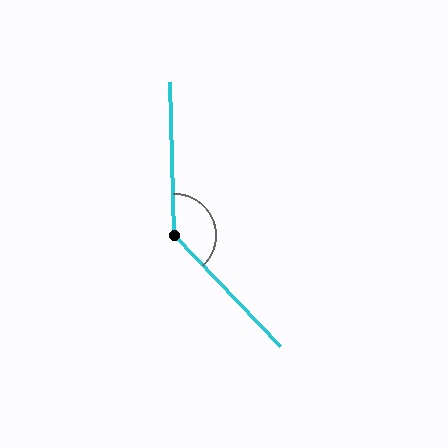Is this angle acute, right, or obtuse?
It is obtuse.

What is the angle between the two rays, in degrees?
Approximately 138 degrees.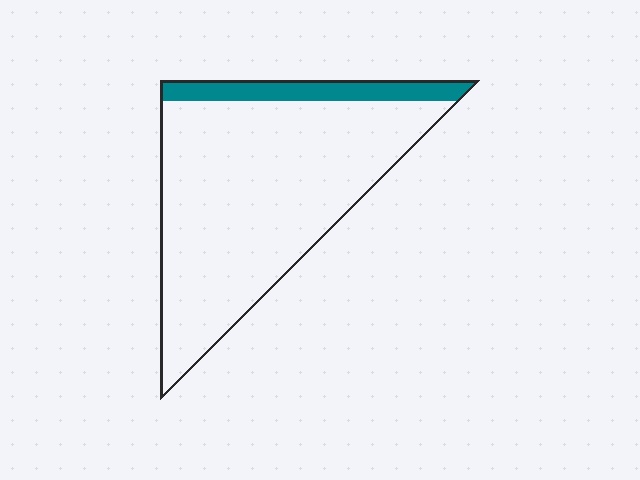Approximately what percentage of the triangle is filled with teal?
Approximately 15%.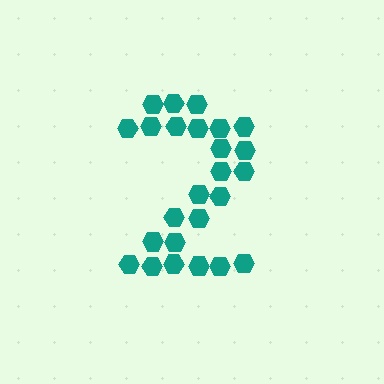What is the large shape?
The large shape is the digit 2.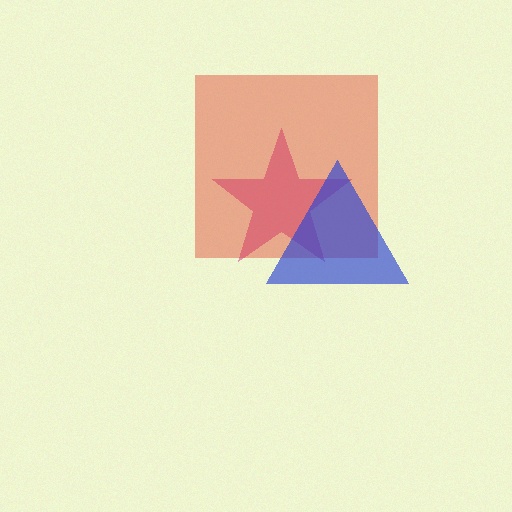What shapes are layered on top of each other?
The layered shapes are: a magenta star, a red square, a blue triangle.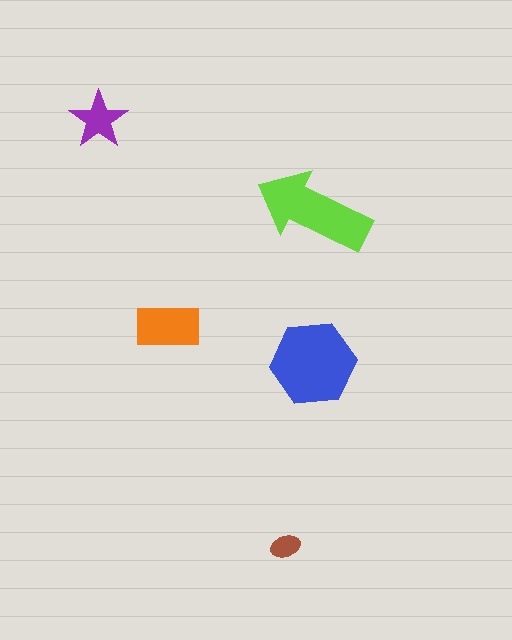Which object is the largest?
The blue hexagon.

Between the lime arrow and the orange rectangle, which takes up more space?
The lime arrow.